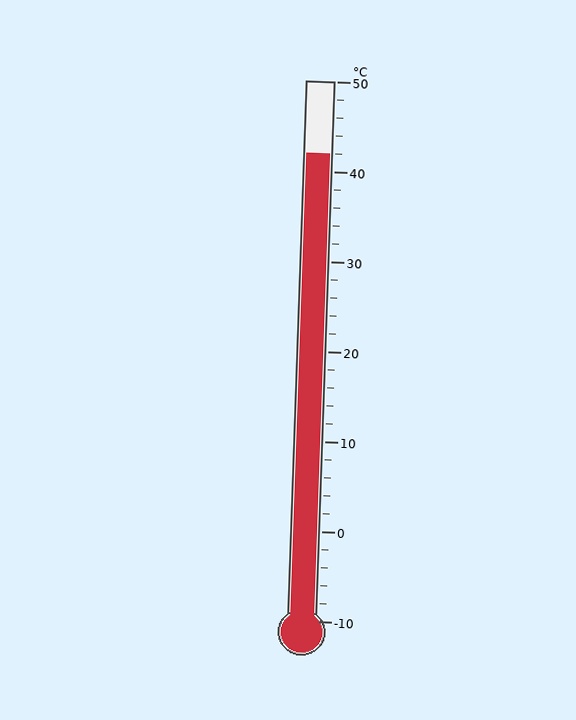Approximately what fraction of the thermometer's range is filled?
The thermometer is filled to approximately 85% of its range.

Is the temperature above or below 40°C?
The temperature is above 40°C.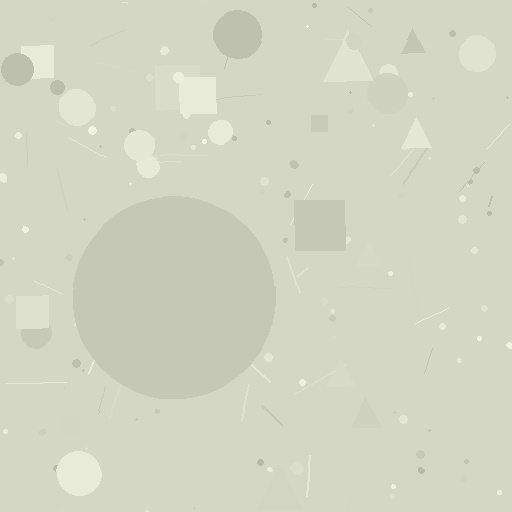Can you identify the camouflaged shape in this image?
The camouflaged shape is a circle.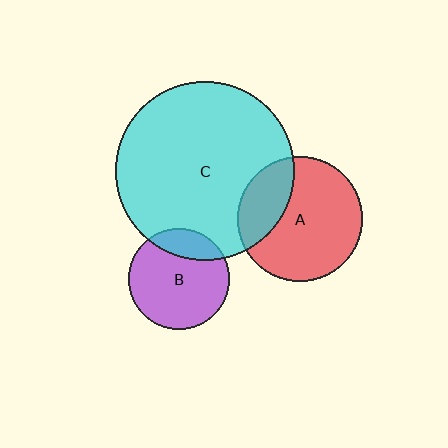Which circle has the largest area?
Circle C (cyan).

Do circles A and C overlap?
Yes.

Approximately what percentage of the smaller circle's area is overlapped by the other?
Approximately 25%.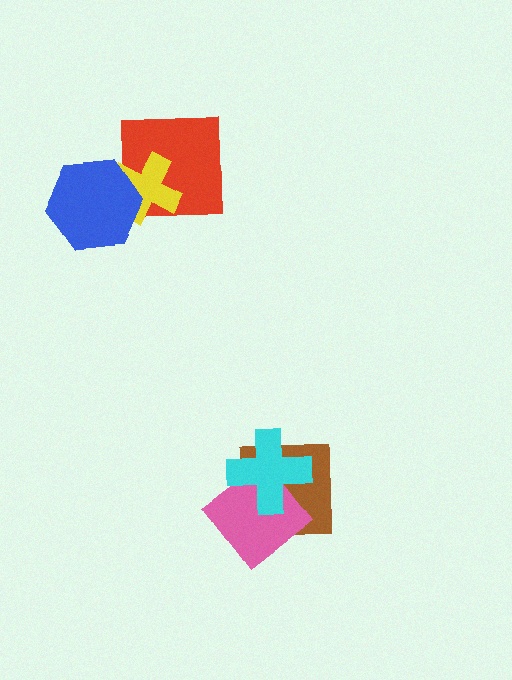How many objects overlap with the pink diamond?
2 objects overlap with the pink diamond.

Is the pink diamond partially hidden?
Yes, it is partially covered by another shape.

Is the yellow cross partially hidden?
Yes, it is partially covered by another shape.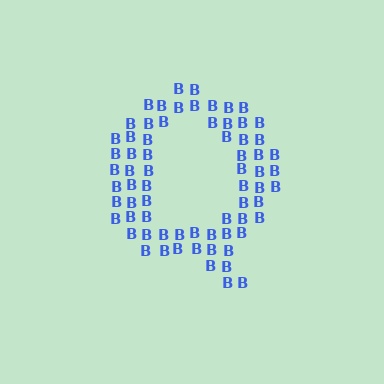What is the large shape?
The large shape is the letter Q.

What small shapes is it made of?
It is made of small letter B's.